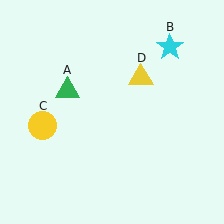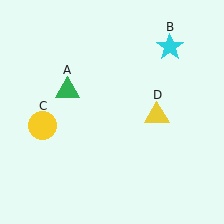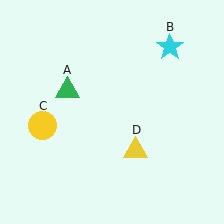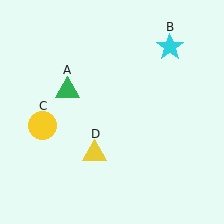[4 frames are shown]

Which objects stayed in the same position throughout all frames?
Green triangle (object A) and cyan star (object B) and yellow circle (object C) remained stationary.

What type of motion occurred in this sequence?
The yellow triangle (object D) rotated clockwise around the center of the scene.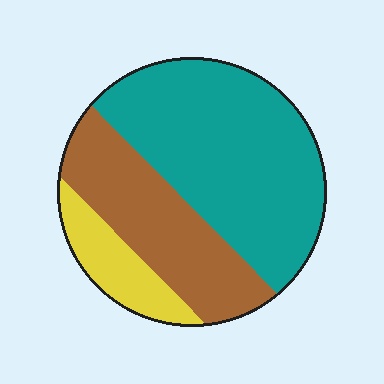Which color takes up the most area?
Teal, at roughly 55%.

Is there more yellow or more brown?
Brown.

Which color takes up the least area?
Yellow, at roughly 15%.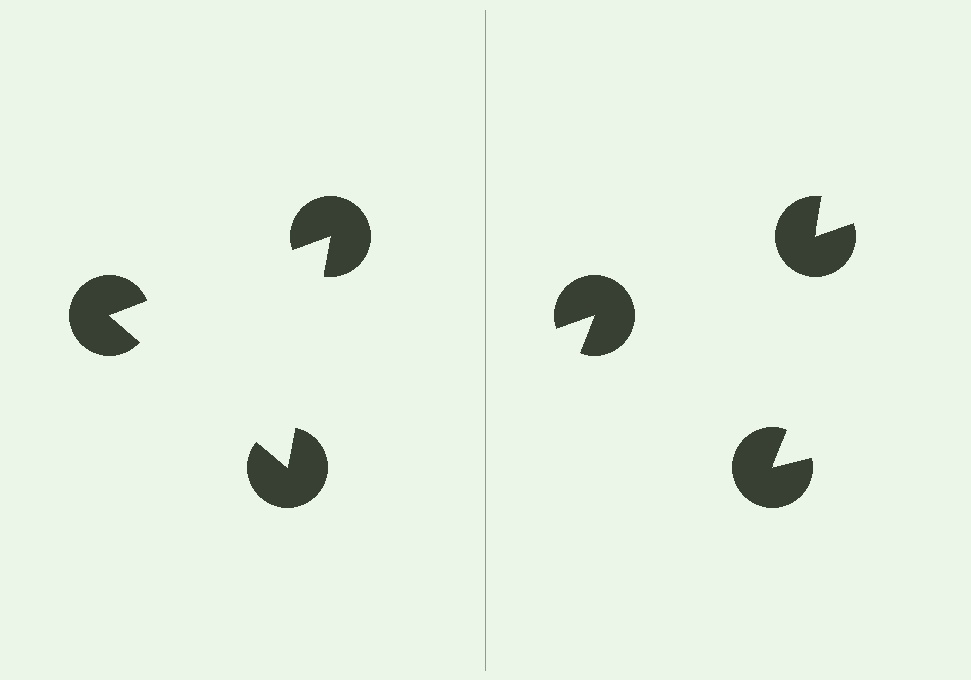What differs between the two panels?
The pac-man discs are positioned identically on both sides; only the wedge orientations differ. On the left they align to a triangle; on the right they are misaligned.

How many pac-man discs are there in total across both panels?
6 — 3 on each side.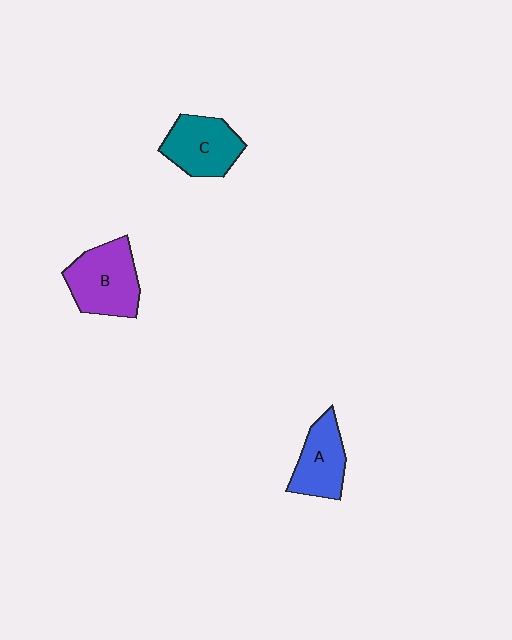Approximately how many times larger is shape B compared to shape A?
Approximately 1.3 times.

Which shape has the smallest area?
Shape A (blue).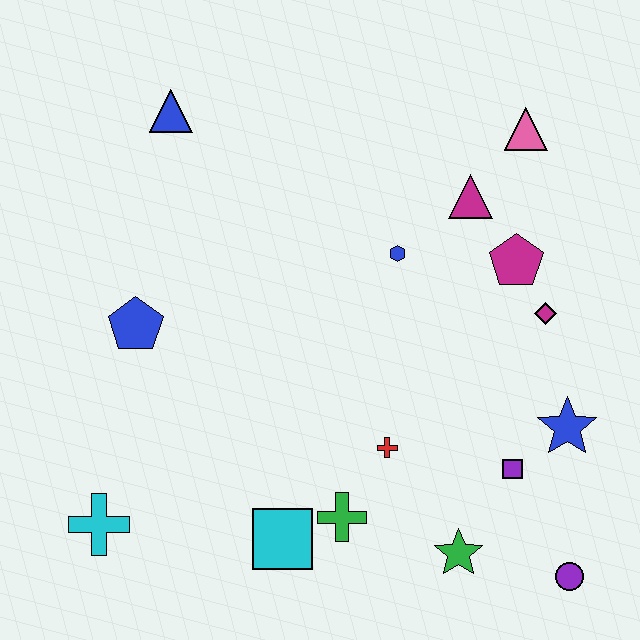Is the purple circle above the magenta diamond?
No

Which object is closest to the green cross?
The cyan square is closest to the green cross.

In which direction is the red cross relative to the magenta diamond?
The red cross is to the left of the magenta diamond.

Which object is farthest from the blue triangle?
The purple circle is farthest from the blue triangle.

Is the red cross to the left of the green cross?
No